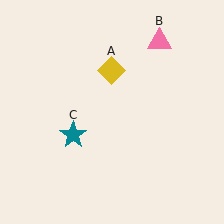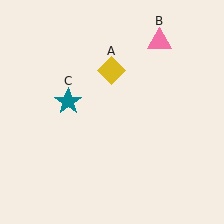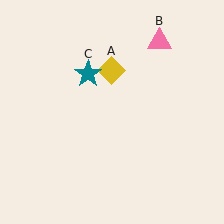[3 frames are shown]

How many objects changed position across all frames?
1 object changed position: teal star (object C).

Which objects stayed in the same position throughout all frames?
Yellow diamond (object A) and pink triangle (object B) remained stationary.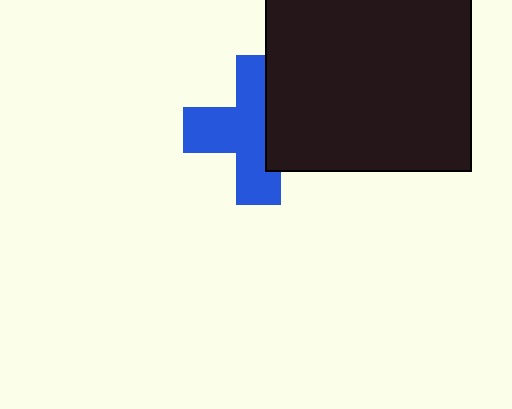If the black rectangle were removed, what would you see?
You would see the complete blue cross.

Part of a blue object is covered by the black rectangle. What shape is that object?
It is a cross.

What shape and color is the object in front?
The object in front is a black rectangle.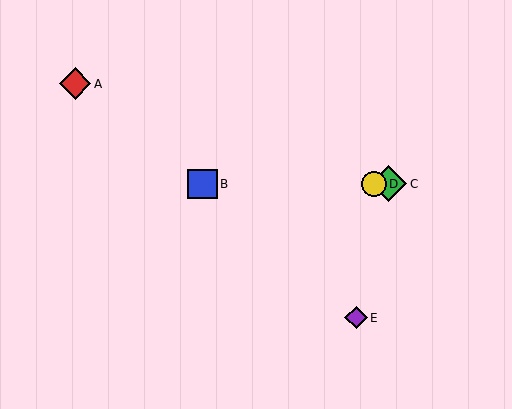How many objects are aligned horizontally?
3 objects (B, C, D) are aligned horizontally.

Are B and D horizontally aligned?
Yes, both are at y≈184.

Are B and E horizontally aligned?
No, B is at y≈184 and E is at y≈318.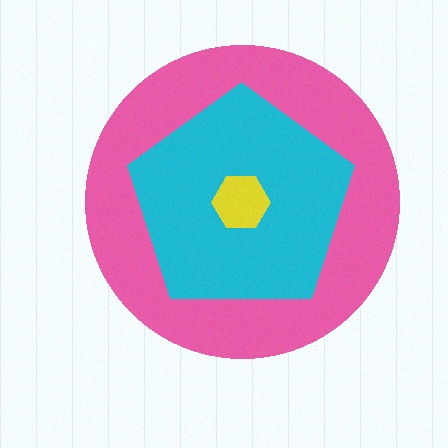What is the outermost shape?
The pink circle.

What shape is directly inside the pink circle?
The cyan pentagon.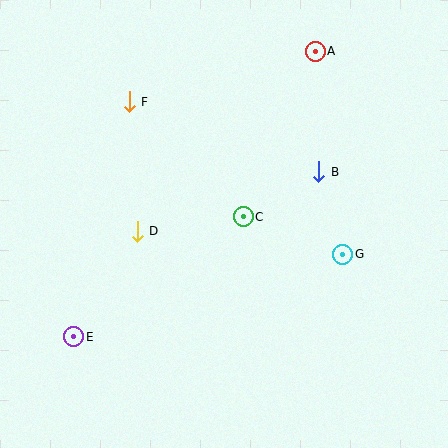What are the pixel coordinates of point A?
Point A is at (315, 51).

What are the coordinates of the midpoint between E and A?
The midpoint between E and A is at (195, 194).